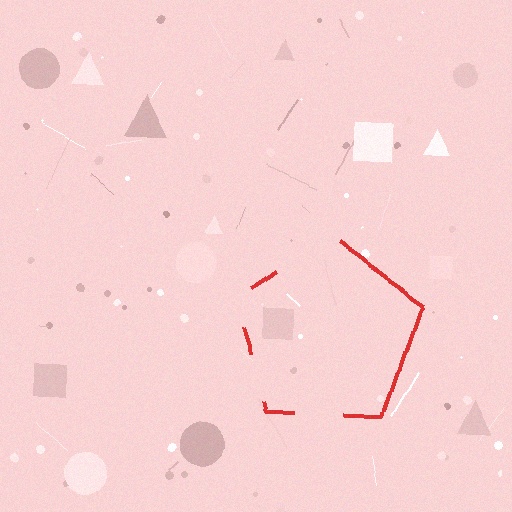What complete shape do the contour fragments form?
The contour fragments form a pentagon.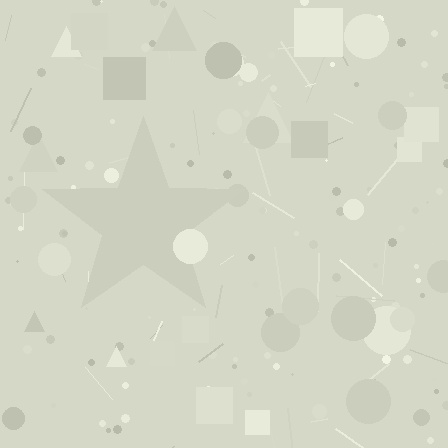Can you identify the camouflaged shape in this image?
The camouflaged shape is a star.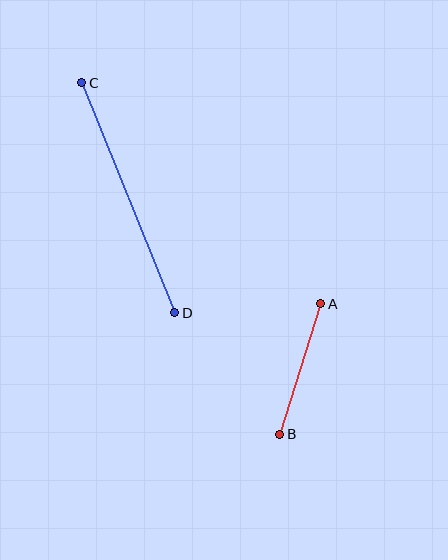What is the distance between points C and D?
The distance is approximately 248 pixels.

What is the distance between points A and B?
The distance is approximately 137 pixels.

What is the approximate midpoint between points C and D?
The midpoint is at approximately (128, 198) pixels.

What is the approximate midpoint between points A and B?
The midpoint is at approximately (300, 369) pixels.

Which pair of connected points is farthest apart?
Points C and D are farthest apart.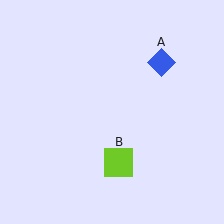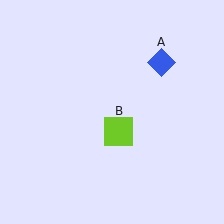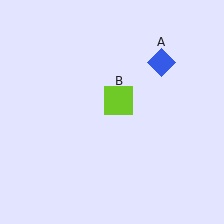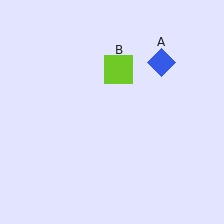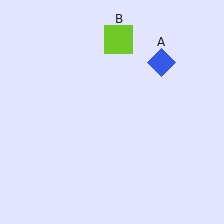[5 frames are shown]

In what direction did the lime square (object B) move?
The lime square (object B) moved up.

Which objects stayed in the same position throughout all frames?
Blue diamond (object A) remained stationary.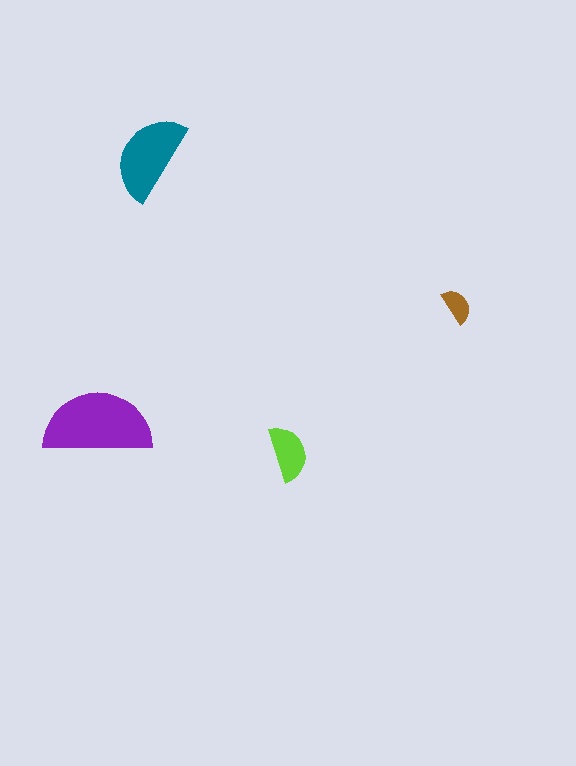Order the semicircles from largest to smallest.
the purple one, the teal one, the lime one, the brown one.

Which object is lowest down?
The lime semicircle is bottommost.